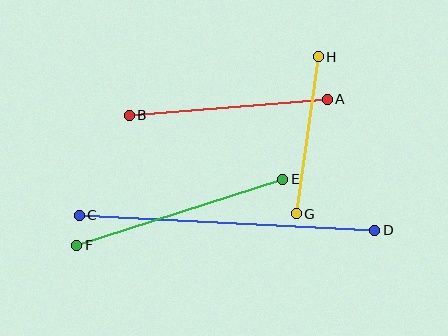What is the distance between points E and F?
The distance is approximately 216 pixels.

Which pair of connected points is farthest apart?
Points C and D are farthest apart.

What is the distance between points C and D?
The distance is approximately 296 pixels.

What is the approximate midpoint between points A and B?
The midpoint is at approximately (228, 107) pixels.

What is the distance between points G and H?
The distance is approximately 158 pixels.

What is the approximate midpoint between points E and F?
The midpoint is at approximately (180, 212) pixels.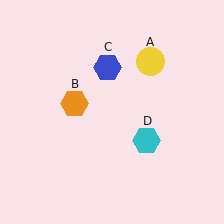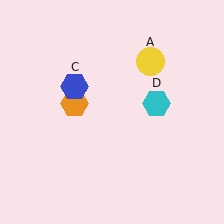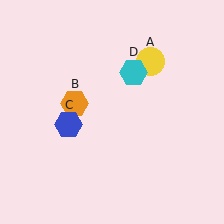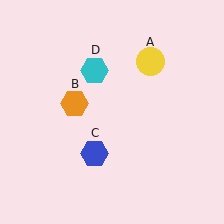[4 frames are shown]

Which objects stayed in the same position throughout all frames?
Yellow circle (object A) and orange hexagon (object B) remained stationary.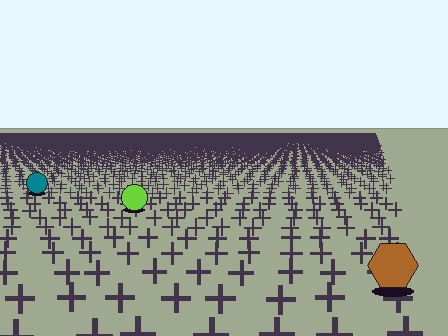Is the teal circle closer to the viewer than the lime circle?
No. The lime circle is closer — you can tell from the texture gradient: the ground texture is coarser near it.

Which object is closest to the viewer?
The brown hexagon is closest. The texture marks near it are larger and more spread out.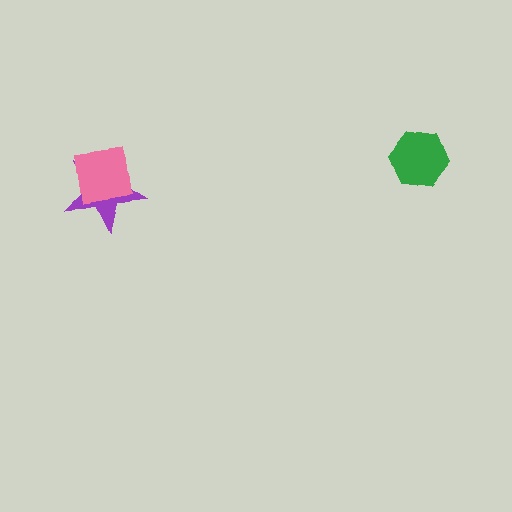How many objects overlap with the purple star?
1 object overlaps with the purple star.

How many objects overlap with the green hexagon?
0 objects overlap with the green hexagon.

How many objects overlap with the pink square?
1 object overlaps with the pink square.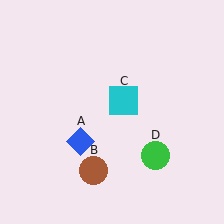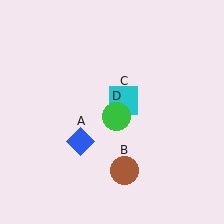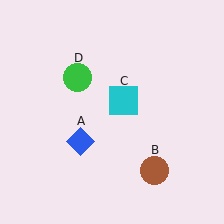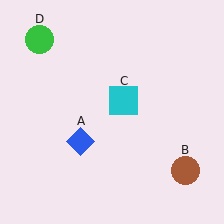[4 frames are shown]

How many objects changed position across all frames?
2 objects changed position: brown circle (object B), green circle (object D).